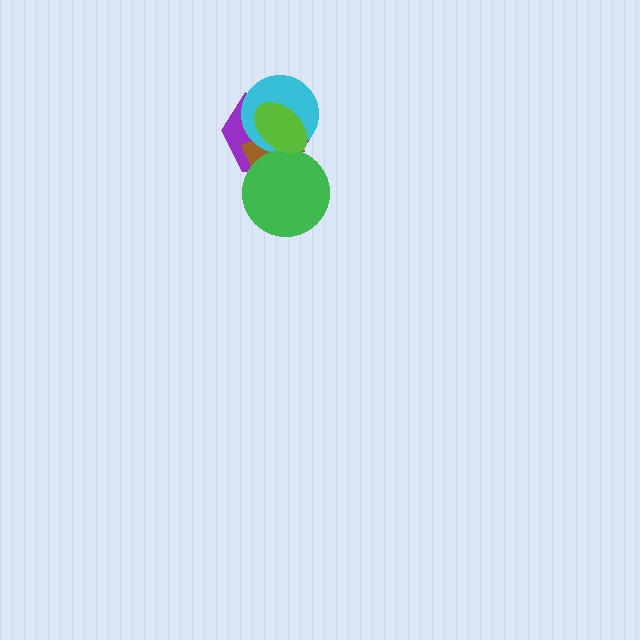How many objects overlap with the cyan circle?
3 objects overlap with the cyan circle.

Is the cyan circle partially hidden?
Yes, it is partially covered by another shape.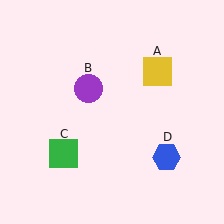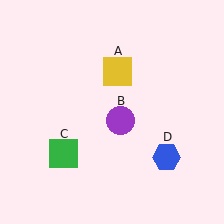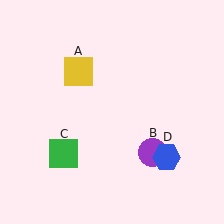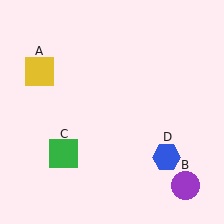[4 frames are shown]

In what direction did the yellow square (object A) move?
The yellow square (object A) moved left.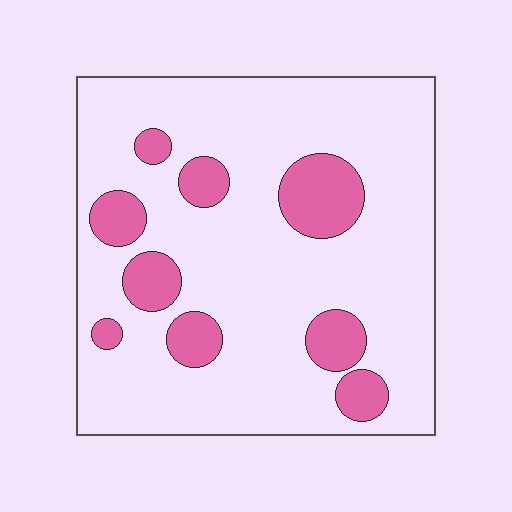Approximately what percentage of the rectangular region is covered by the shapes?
Approximately 20%.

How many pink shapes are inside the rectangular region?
9.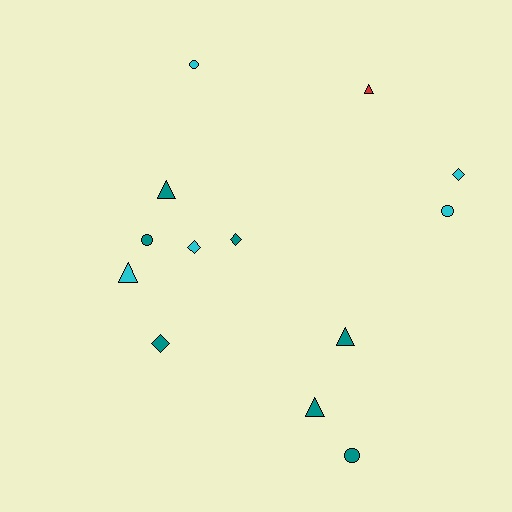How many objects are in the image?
There are 13 objects.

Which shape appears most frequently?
Triangle, with 5 objects.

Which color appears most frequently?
Teal, with 7 objects.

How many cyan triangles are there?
There is 1 cyan triangle.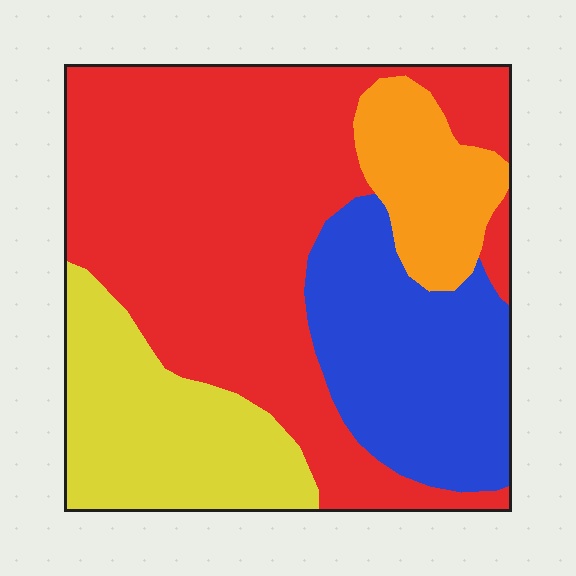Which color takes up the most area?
Red, at roughly 50%.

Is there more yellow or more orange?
Yellow.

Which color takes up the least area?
Orange, at roughly 10%.